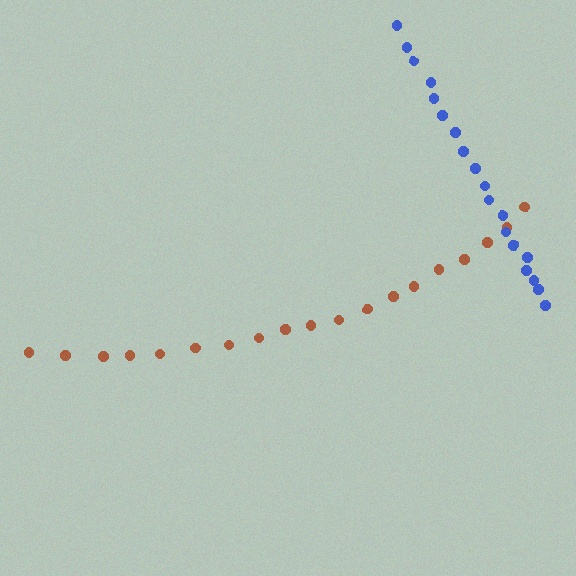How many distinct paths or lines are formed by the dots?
There are 2 distinct paths.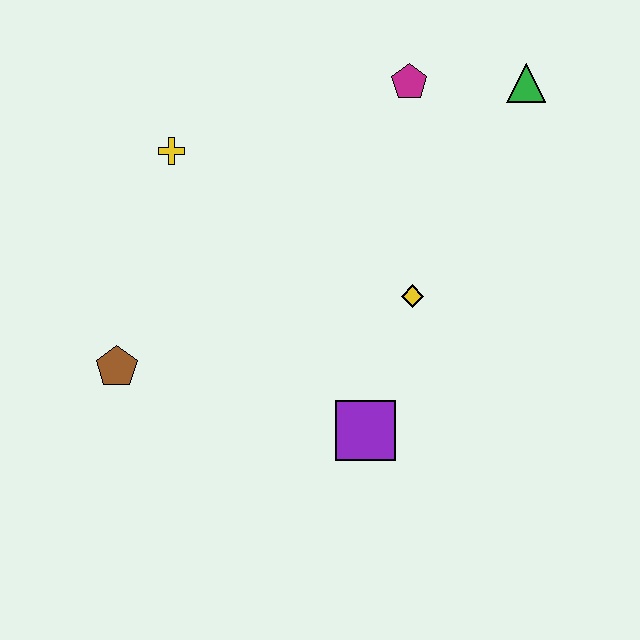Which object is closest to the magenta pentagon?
The green triangle is closest to the magenta pentagon.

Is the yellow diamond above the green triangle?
No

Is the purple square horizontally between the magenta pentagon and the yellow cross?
Yes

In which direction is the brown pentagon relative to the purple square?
The brown pentagon is to the left of the purple square.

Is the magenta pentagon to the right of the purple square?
Yes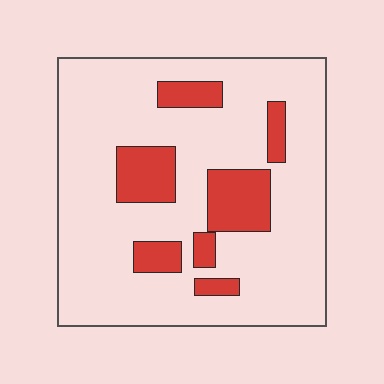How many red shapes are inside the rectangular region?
7.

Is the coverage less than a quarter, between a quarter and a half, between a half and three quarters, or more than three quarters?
Less than a quarter.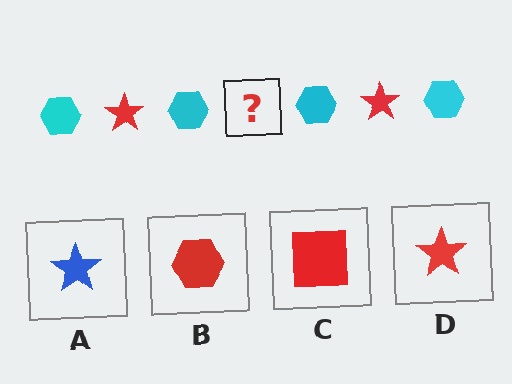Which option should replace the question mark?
Option D.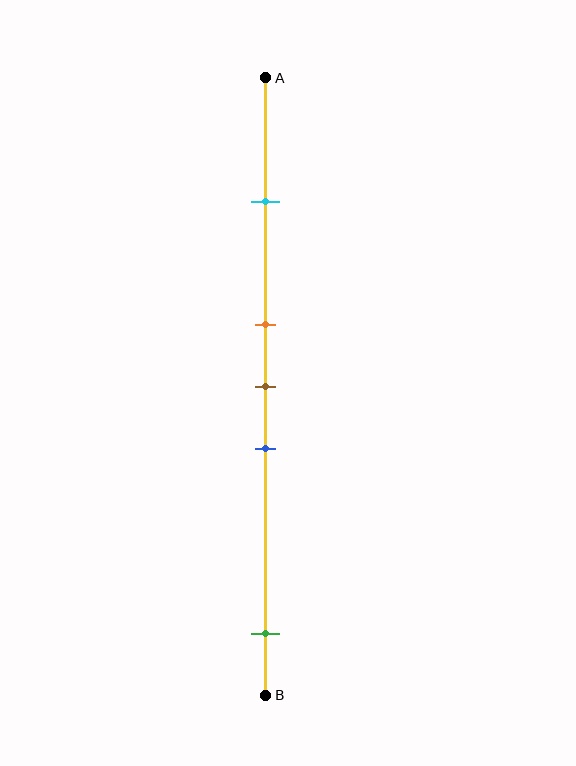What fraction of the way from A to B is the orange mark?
The orange mark is approximately 40% (0.4) of the way from A to B.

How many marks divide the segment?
There are 5 marks dividing the segment.